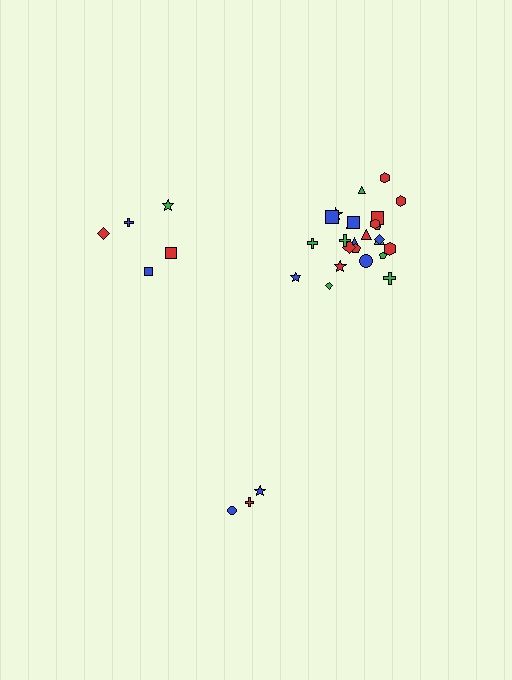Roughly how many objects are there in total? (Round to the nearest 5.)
Roughly 35 objects in total.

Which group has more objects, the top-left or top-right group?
The top-right group.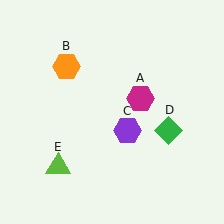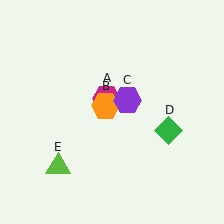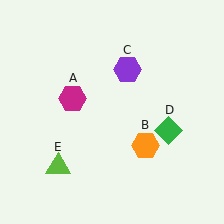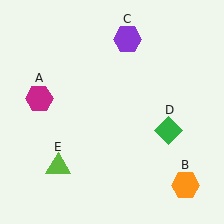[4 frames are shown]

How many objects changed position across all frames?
3 objects changed position: magenta hexagon (object A), orange hexagon (object B), purple hexagon (object C).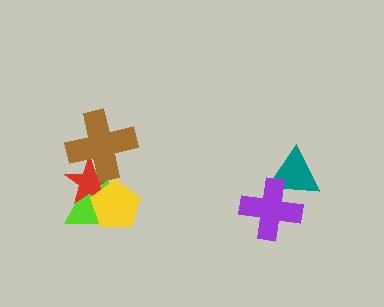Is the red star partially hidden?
Yes, it is partially covered by another shape.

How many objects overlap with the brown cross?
2 objects overlap with the brown cross.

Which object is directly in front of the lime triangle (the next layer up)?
The red star is directly in front of the lime triangle.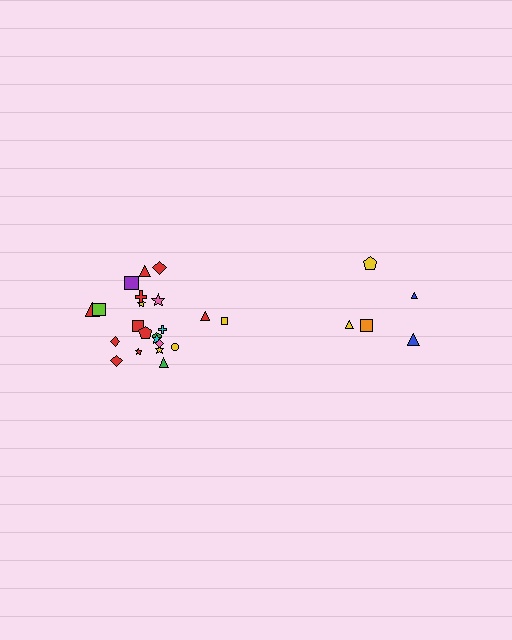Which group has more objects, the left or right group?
The left group.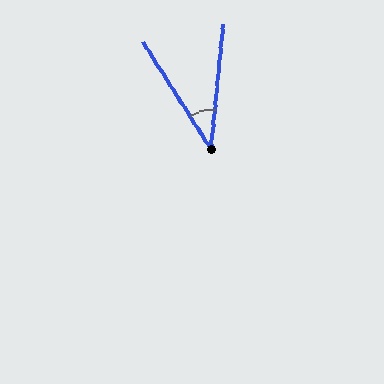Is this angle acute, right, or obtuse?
It is acute.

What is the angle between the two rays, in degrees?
Approximately 38 degrees.